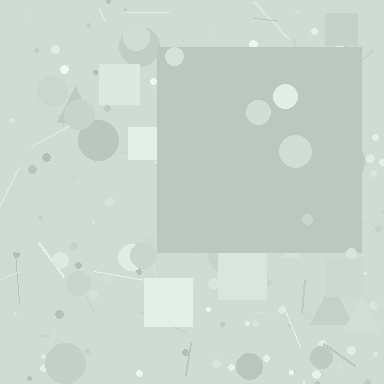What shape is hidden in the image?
A square is hidden in the image.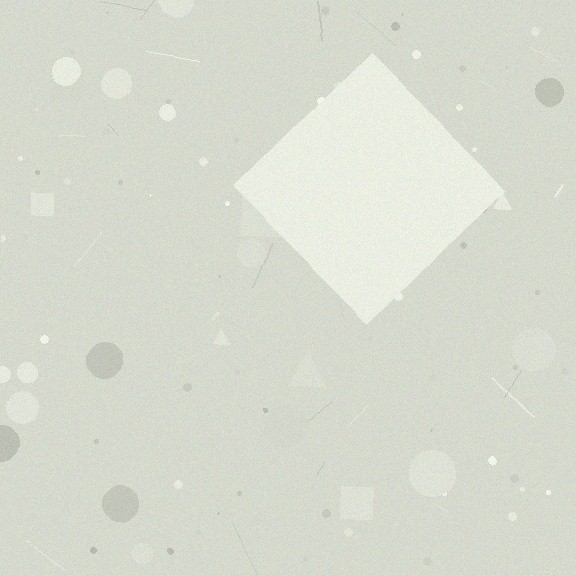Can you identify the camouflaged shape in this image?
The camouflaged shape is a diamond.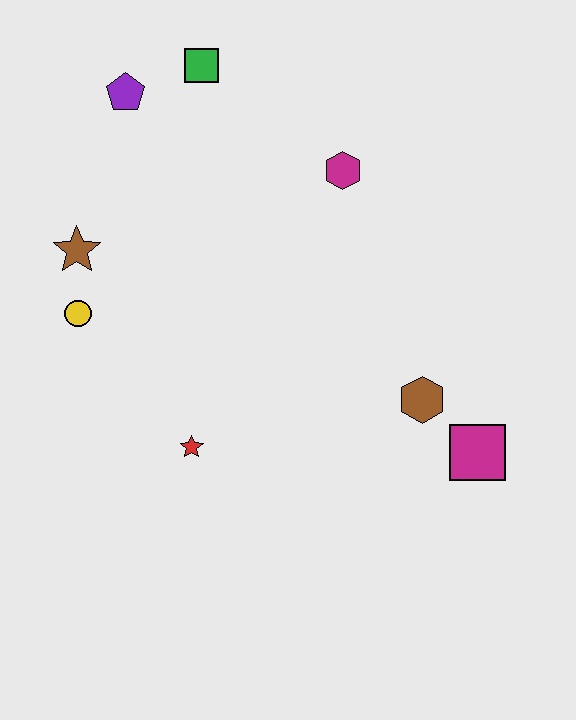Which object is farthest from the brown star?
The magenta square is farthest from the brown star.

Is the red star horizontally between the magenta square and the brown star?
Yes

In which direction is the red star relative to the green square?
The red star is below the green square.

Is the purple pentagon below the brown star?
No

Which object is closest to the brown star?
The yellow circle is closest to the brown star.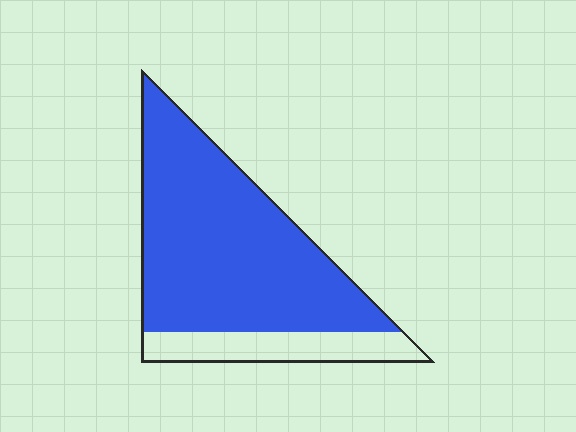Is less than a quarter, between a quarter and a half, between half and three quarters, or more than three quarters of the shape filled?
More than three quarters.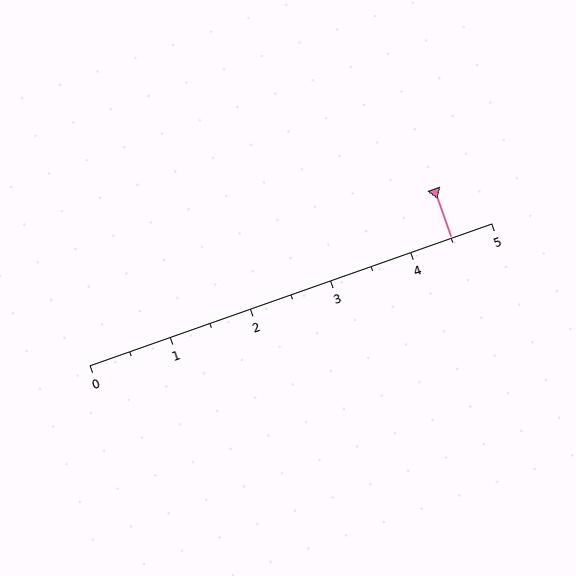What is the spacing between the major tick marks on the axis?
The major ticks are spaced 1 apart.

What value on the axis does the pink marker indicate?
The marker indicates approximately 4.5.